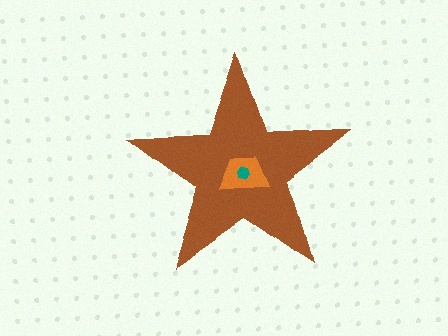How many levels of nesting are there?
3.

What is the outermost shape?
The brown star.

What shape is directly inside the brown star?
The orange trapezoid.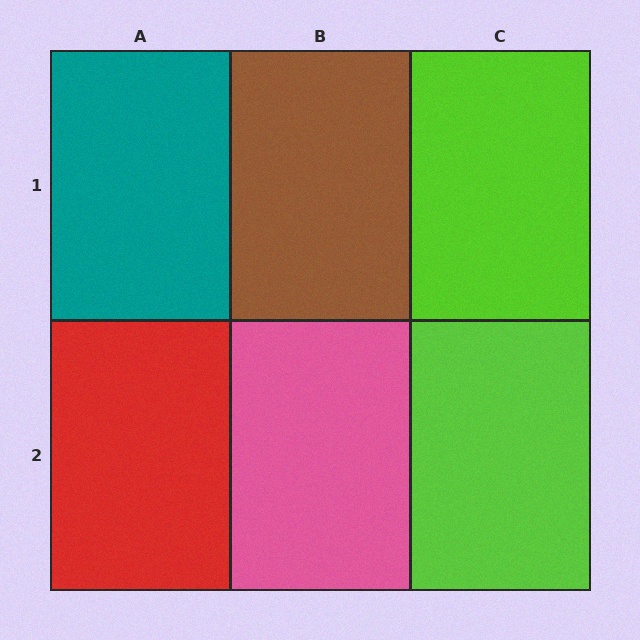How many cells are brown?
1 cell is brown.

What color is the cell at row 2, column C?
Lime.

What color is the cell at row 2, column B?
Pink.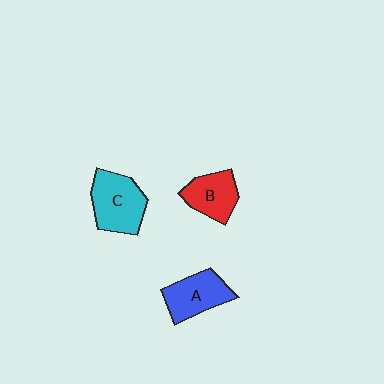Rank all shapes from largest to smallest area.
From largest to smallest: C (cyan), A (blue), B (red).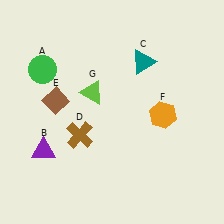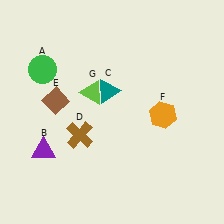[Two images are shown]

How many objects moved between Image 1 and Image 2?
1 object moved between the two images.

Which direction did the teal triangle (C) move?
The teal triangle (C) moved left.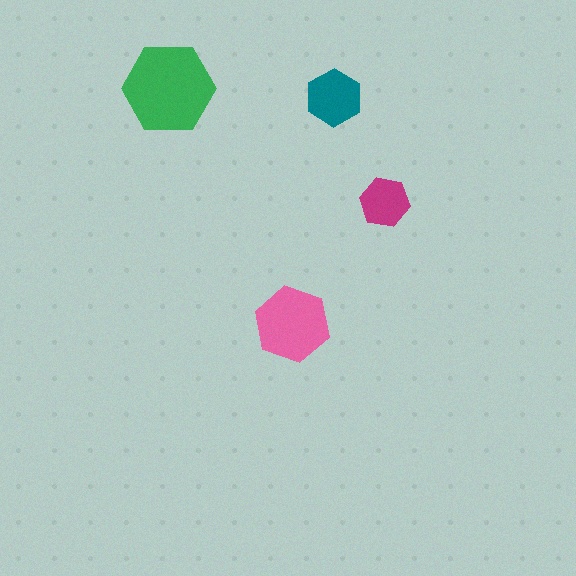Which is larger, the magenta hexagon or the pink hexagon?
The pink one.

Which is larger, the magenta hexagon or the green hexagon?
The green one.